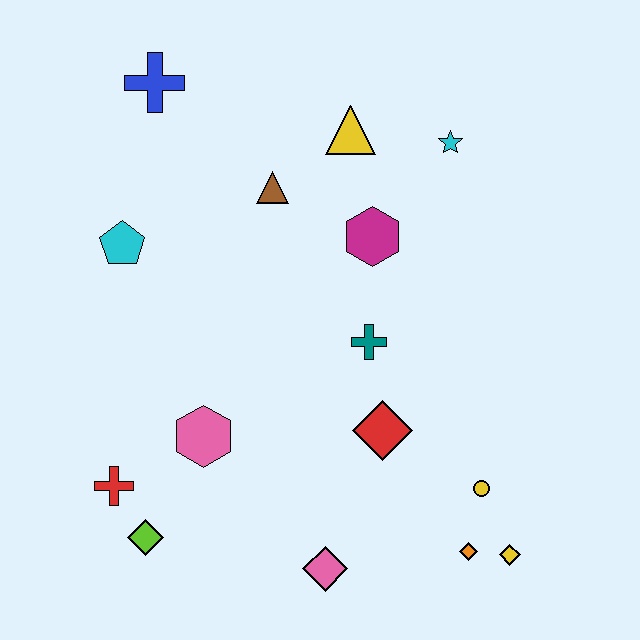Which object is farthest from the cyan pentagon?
The yellow diamond is farthest from the cyan pentagon.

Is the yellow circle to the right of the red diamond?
Yes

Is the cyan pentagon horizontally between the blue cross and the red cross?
Yes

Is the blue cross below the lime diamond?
No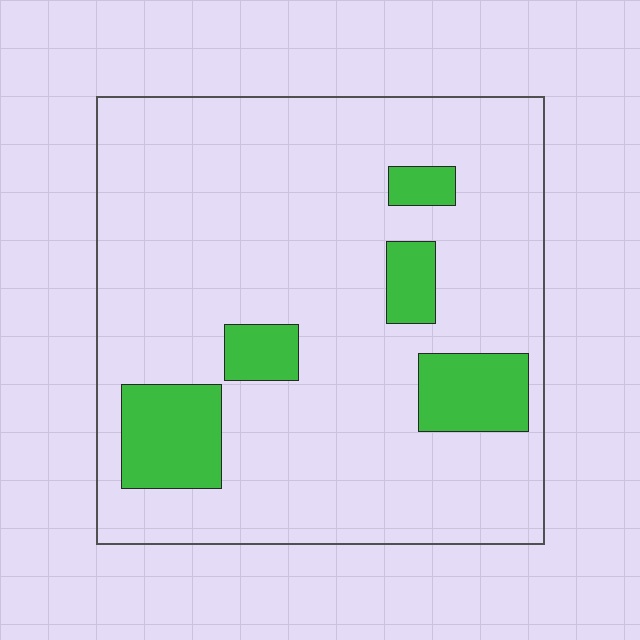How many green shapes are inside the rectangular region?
5.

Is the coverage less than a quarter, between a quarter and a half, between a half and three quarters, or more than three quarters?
Less than a quarter.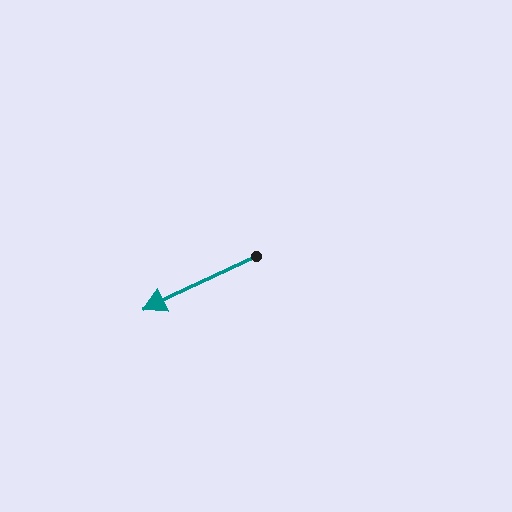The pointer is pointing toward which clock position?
Roughly 8 o'clock.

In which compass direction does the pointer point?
Southwest.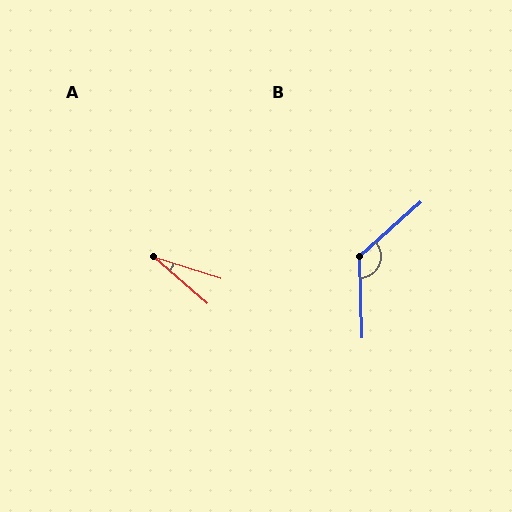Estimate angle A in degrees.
Approximately 23 degrees.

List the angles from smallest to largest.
A (23°), B (130°).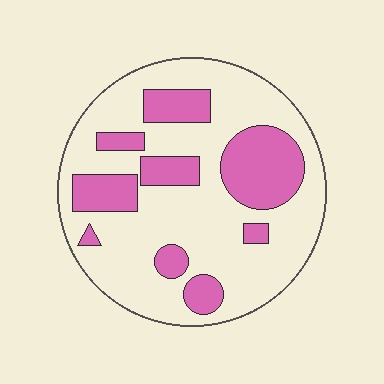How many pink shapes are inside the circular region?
9.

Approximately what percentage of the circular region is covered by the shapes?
Approximately 30%.